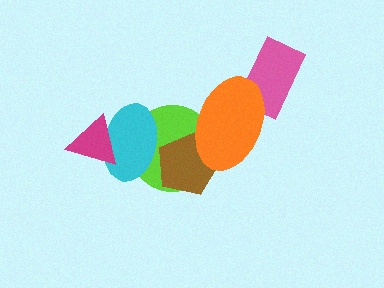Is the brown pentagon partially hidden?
Yes, it is partially covered by another shape.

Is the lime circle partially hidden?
Yes, it is partially covered by another shape.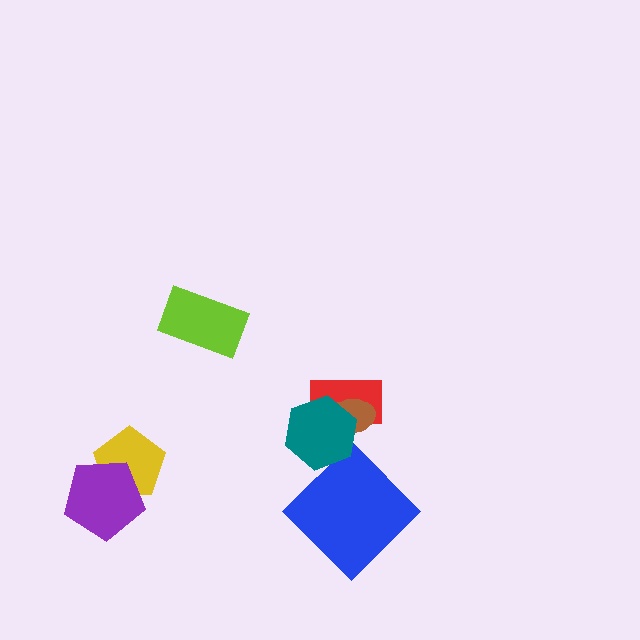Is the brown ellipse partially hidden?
Yes, it is partially covered by another shape.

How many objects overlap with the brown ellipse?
2 objects overlap with the brown ellipse.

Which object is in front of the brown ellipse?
The teal hexagon is in front of the brown ellipse.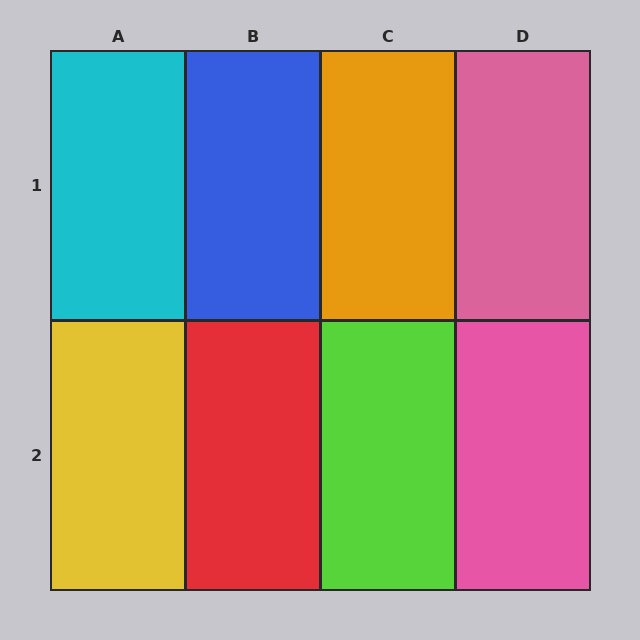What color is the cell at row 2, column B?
Red.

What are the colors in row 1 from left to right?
Cyan, blue, orange, pink.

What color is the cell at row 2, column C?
Lime.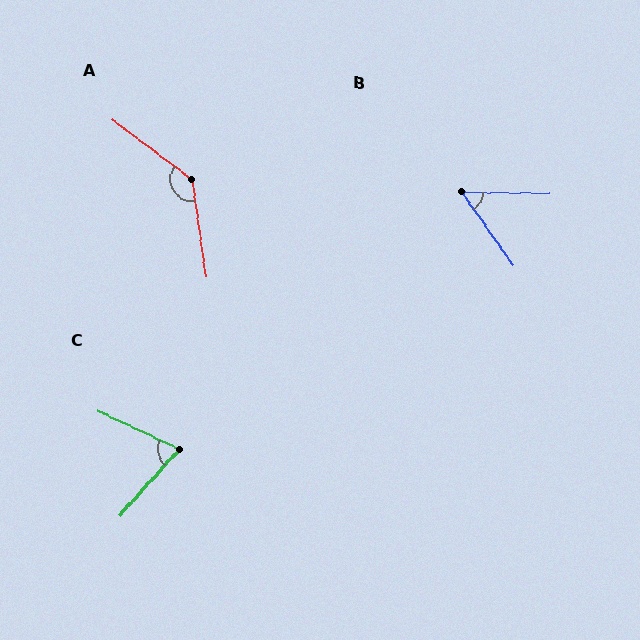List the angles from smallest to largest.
B (54°), C (73°), A (135°).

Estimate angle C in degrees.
Approximately 73 degrees.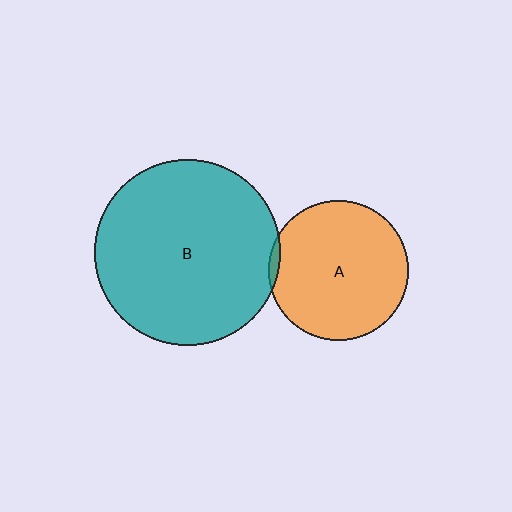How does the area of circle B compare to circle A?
Approximately 1.8 times.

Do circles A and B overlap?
Yes.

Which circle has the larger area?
Circle B (teal).